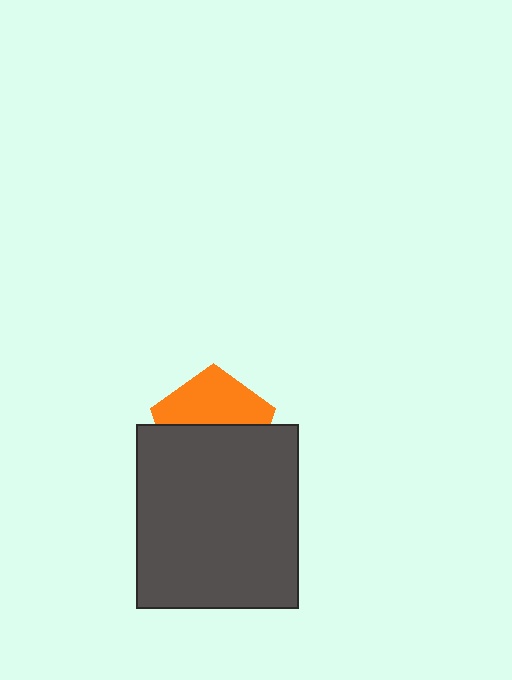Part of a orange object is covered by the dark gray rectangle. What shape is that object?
It is a pentagon.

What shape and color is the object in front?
The object in front is a dark gray rectangle.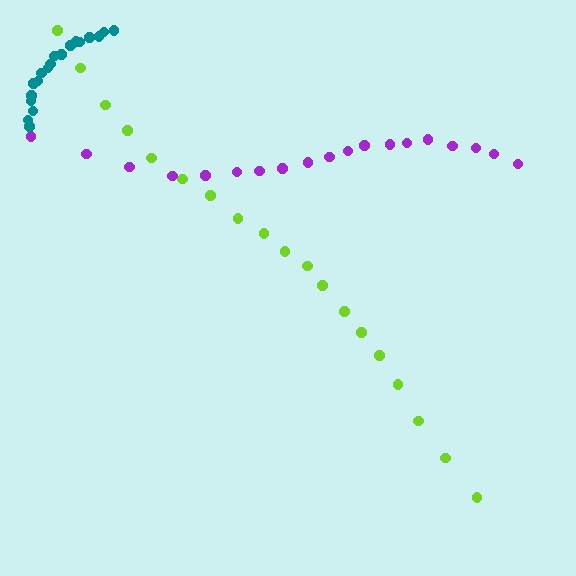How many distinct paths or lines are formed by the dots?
There are 3 distinct paths.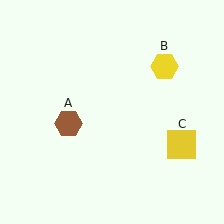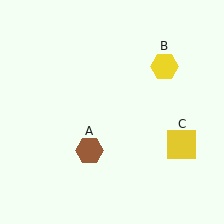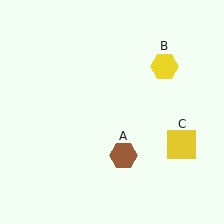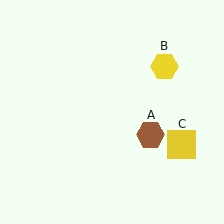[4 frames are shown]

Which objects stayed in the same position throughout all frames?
Yellow hexagon (object B) and yellow square (object C) remained stationary.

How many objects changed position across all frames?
1 object changed position: brown hexagon (object A).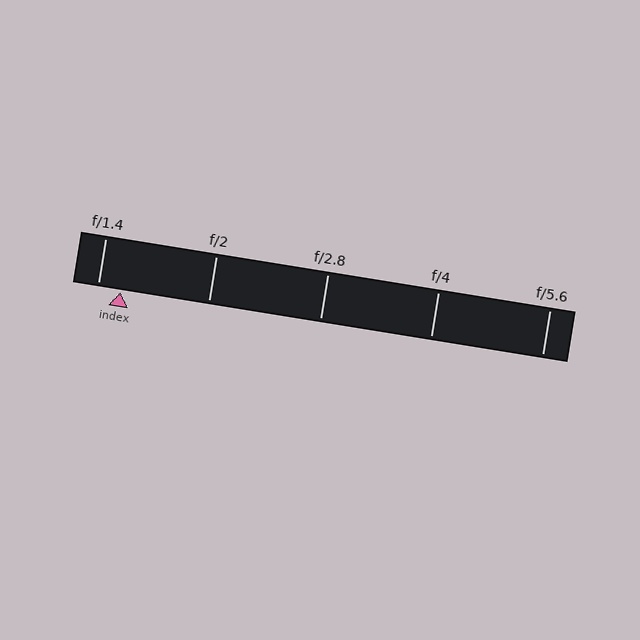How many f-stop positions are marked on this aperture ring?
There are 5 f-stop positions marked.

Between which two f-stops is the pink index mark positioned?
The index mark is between f/1.4 and f/2.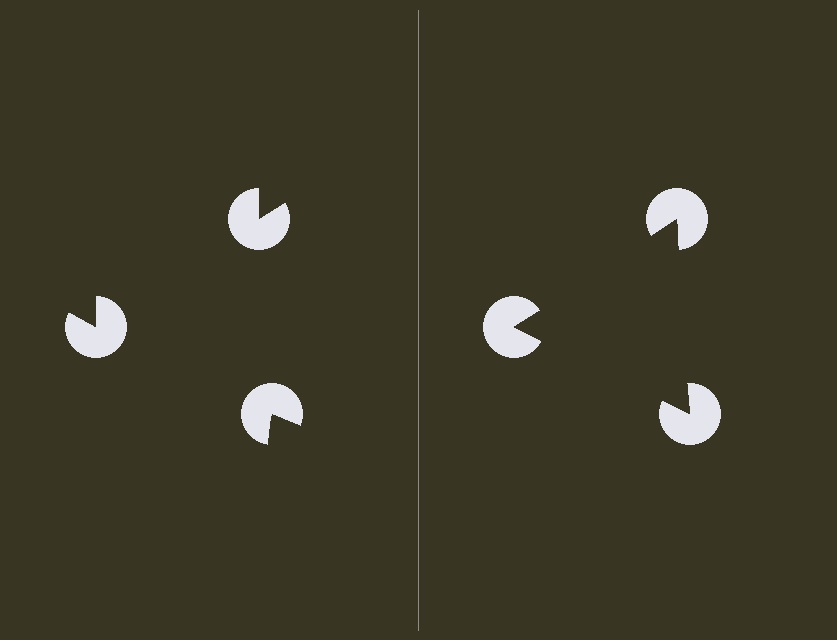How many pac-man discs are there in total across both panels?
6 — 3 on each side.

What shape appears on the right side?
An illusory triangle.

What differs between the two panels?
The pac-man discs are positioned identically on both sides; only the wedge orientations differ. On the right they align to a triangle; on the left they are misaligned.